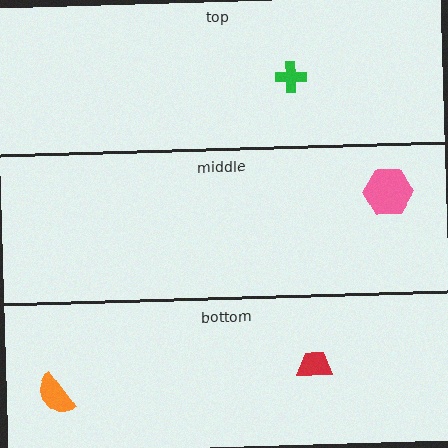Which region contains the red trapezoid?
The bottom region.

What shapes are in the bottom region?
The red trapezoid, the orange semicircle.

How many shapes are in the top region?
1.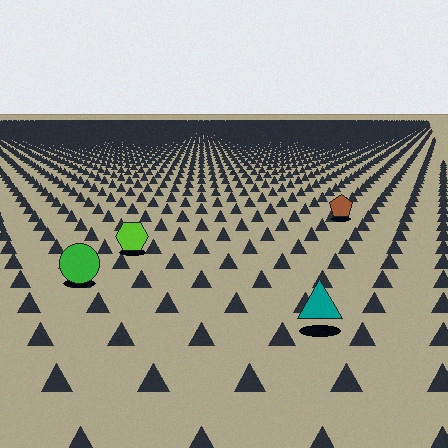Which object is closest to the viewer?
The teal triangle is closest. The texture marks near it are larger and more spread out.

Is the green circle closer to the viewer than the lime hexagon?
Yes. The green circle is closer — you can tell from the texture gradient: the ground texture is coarser near it.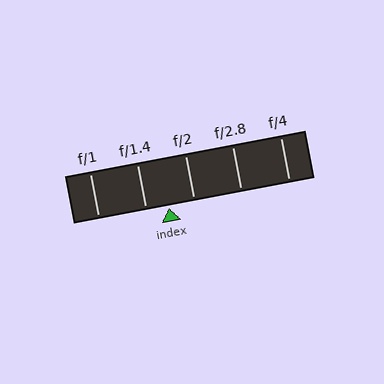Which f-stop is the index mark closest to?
The index mark is closest to f/1.4.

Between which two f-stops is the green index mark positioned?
The index mark is between f/1.4 and f/2.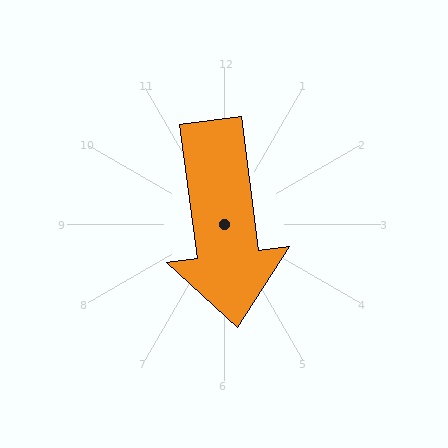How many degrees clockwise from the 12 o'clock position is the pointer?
Approximately 173 degrees.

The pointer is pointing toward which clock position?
Roughly 6 o'clock.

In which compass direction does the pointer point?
South.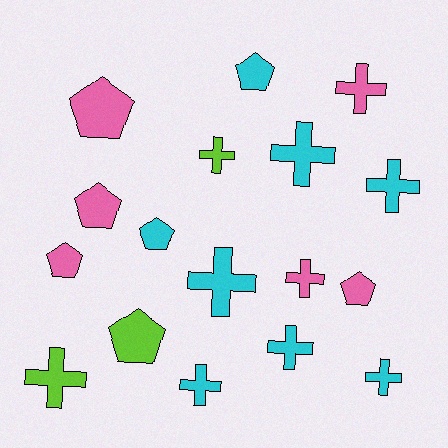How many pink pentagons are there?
There are 4 pink pentagons.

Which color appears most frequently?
Cyan, with 8 objects.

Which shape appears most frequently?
Cross, with 10 objects.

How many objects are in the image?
There are 17 objects.